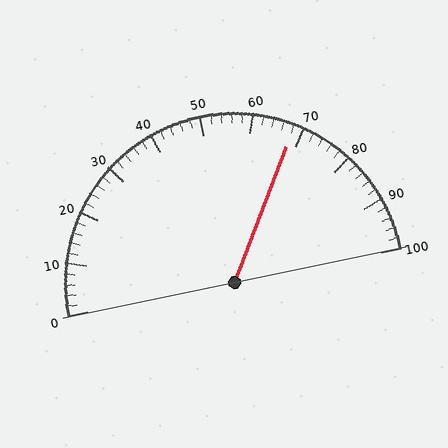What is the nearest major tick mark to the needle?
The nearest major tick mark is 70.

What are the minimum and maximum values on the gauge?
The gauge ranges from 0 to 100.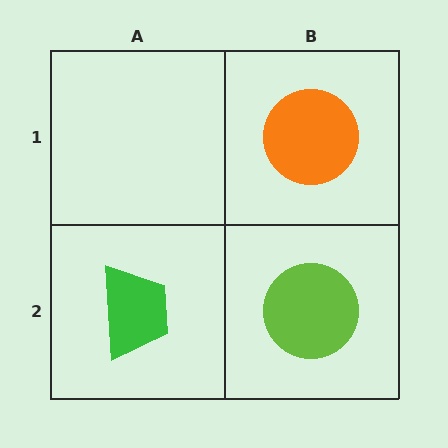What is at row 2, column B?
A lime circle.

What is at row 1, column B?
An orange circle.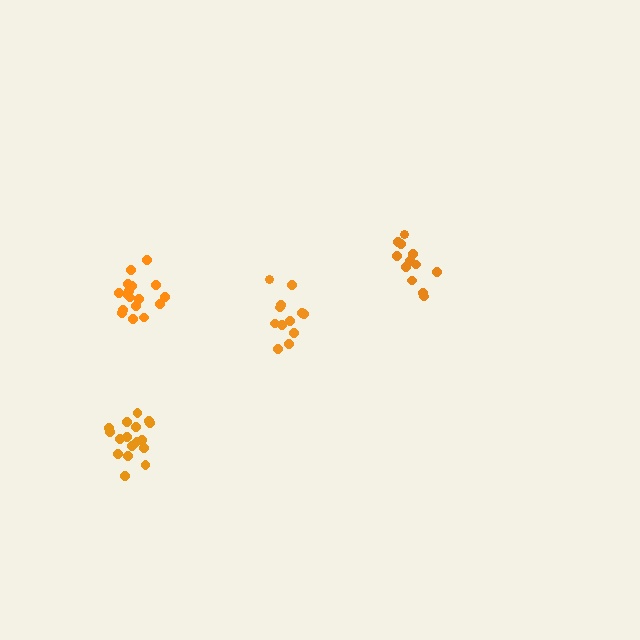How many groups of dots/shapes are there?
There are 4 groups.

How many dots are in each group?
Group 1: 12 dots, Group 2: 17 dots, Group 3: 12 dots, Group 4: 17 dots (58 total).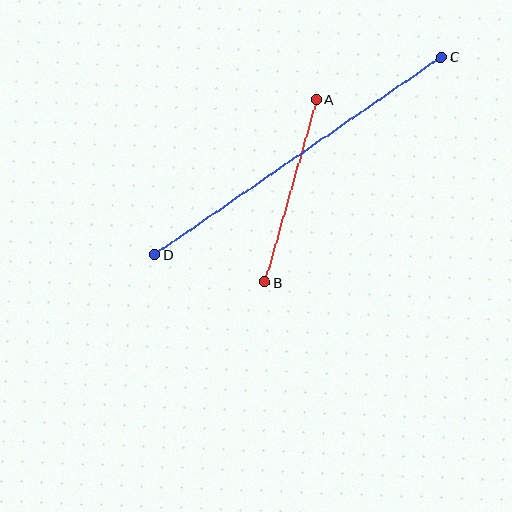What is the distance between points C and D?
The distance is approximately 348 pixels.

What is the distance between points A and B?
The distance is approximately 190 pixels.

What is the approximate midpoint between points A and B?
The midpoint is at approximately (290, 191) pixels.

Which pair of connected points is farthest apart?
Points C and D are farthest apart.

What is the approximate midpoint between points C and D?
The midpoint is at approximately (298, 156) pixels.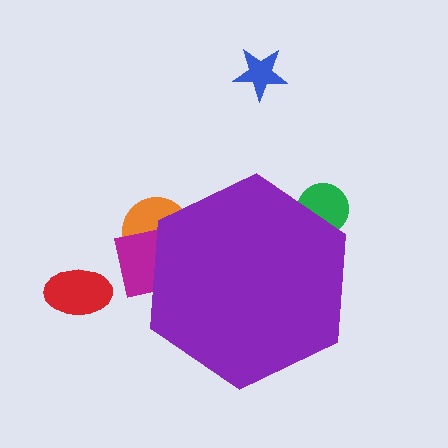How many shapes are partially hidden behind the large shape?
3 shapes are partially hidden.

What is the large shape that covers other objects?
A purple hexagon.